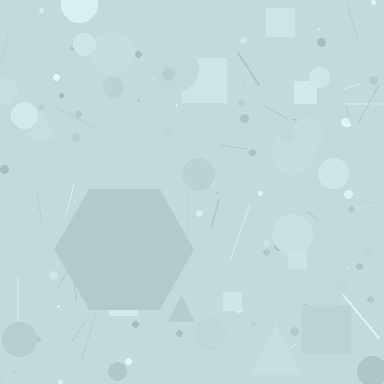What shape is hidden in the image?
A hexagon is hidden in the image.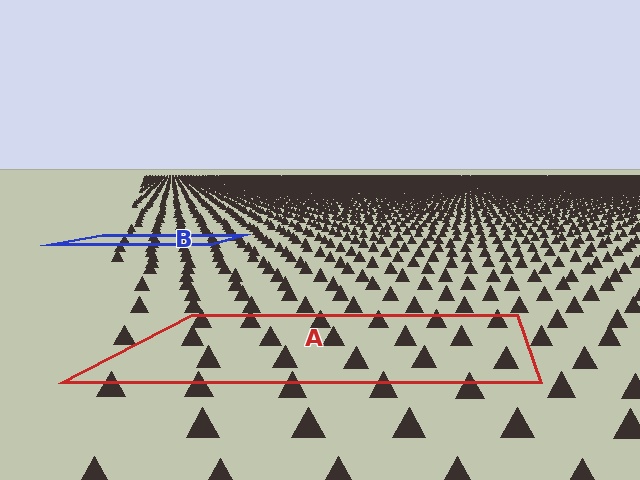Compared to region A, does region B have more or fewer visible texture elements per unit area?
Region B has more texture elements per unit area — they are packed more densely because it is farther away.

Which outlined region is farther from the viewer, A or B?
Region B is farther from the viewer — the texture elements inside it appear smaller and more densely packed.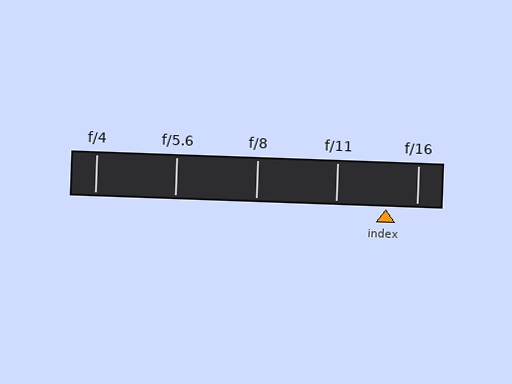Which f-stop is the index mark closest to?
The index mark is closest to f/16.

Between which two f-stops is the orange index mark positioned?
The index mark is between f/11 and f/16.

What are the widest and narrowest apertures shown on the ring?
The widest aperture shown is f/4 and the narrowest is f/16.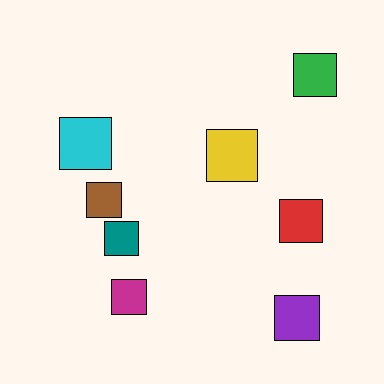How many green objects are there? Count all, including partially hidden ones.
There is 1 green object.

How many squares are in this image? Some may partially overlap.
There are 8 squares.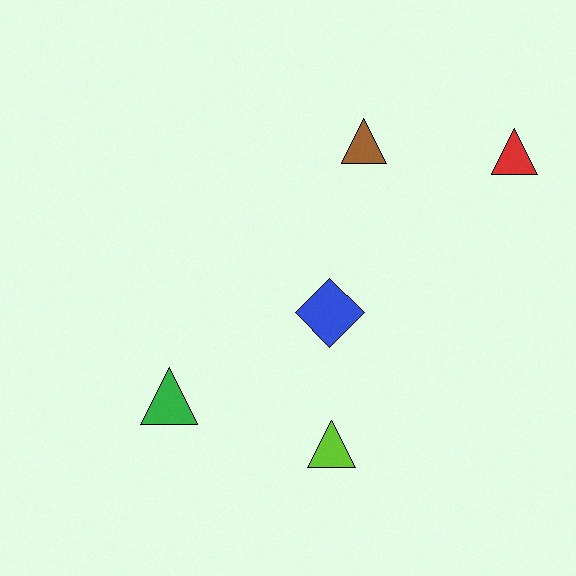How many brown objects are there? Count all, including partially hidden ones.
There is 1 brown object.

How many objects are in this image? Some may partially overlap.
There are 5 objects.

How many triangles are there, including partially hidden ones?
There are 4 triangles.